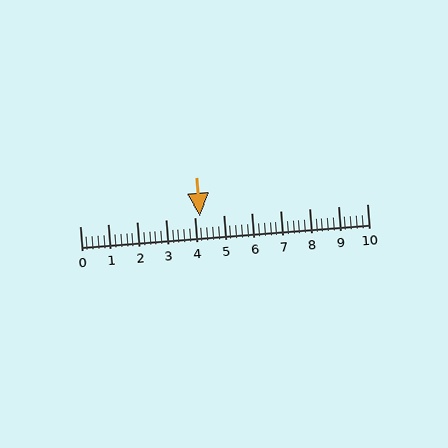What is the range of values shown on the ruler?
The ruler shows values from 0 to 10.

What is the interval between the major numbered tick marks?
The major tick marks are spaced 1 units apart.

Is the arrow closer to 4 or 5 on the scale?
The arrow is closer to 4.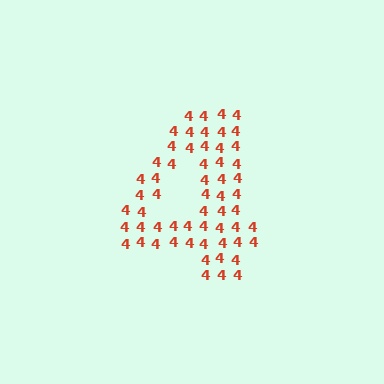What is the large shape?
The large shape is the digit 4.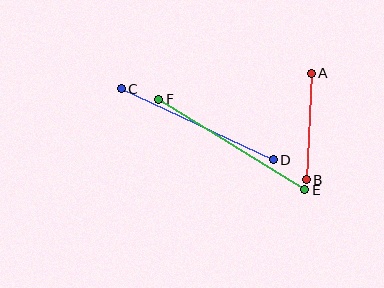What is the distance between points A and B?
The distance is approximately 106 pixels.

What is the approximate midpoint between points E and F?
The midpoint is at approximately (232, 145) pixels.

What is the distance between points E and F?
The distance is approximately 172 pixels.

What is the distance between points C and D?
The distance is approximately 167 pixels.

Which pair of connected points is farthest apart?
Points E and F are farthest apart.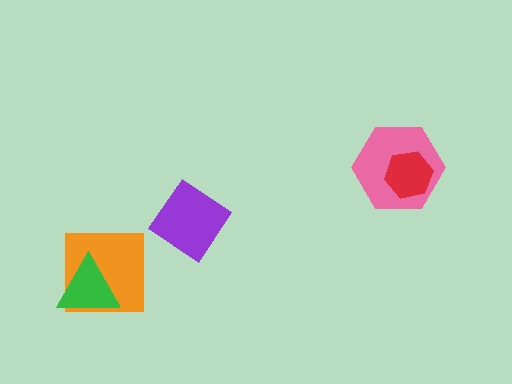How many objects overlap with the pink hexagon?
1 object overlaps with the pink hexagon.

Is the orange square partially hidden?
Yes, it is partially covered by another shape.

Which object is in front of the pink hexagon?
The red hexagon is in front of the pink hexagon.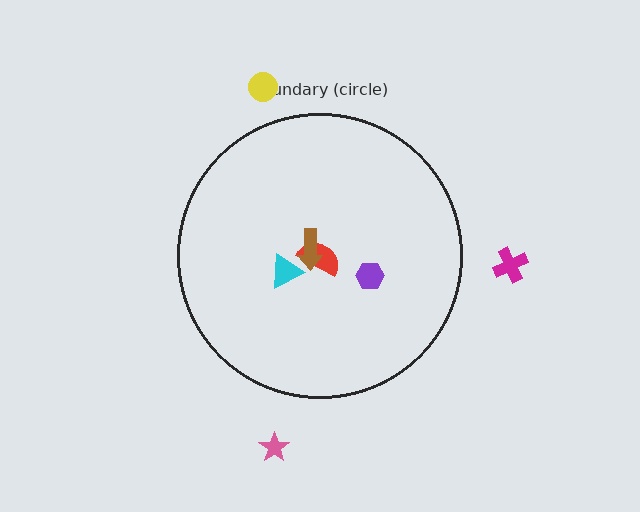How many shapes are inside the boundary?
4 inside, 3 outside.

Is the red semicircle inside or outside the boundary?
Inside.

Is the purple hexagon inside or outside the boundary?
Inside.